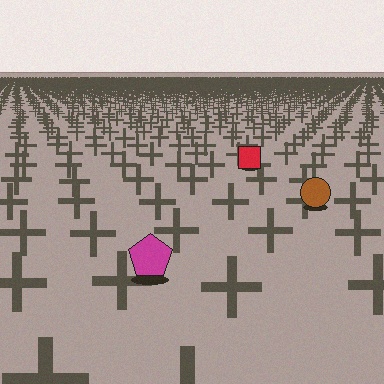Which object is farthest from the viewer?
The red square is farthest from the viewer. It appears smaller and the ground texture around it is denser.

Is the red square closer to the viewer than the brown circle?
No. The brown circle is closer — you can tell from the texture gradient: the ground texture is coarser near it.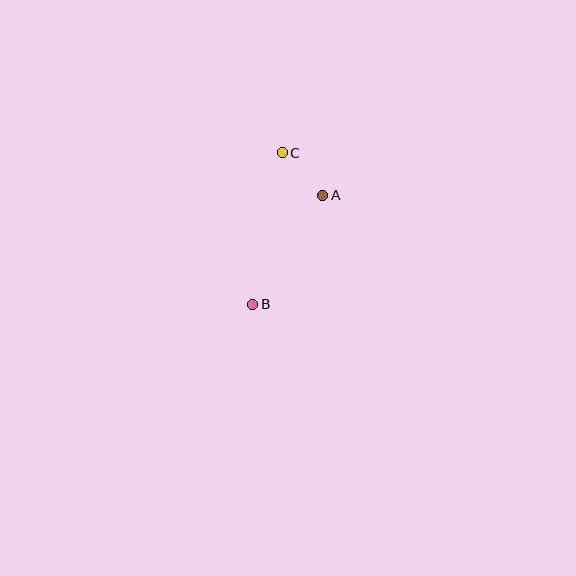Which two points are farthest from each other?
Points B and C are farthest from each other.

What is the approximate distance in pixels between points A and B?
The distance between A and B is approximately 129 pixels.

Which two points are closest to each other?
Points A and C are closest to each other.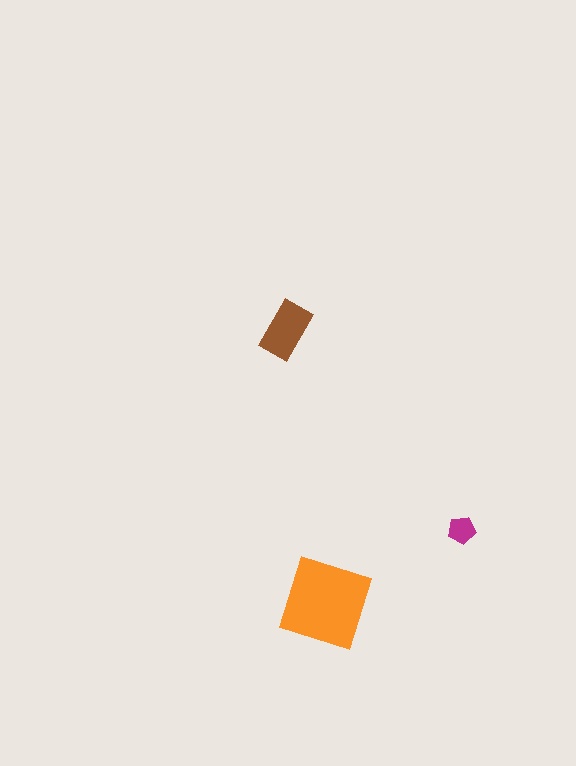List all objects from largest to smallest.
The orange diamond, the brown rectangle, the magenta pentagon.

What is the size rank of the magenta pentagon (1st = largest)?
3rd.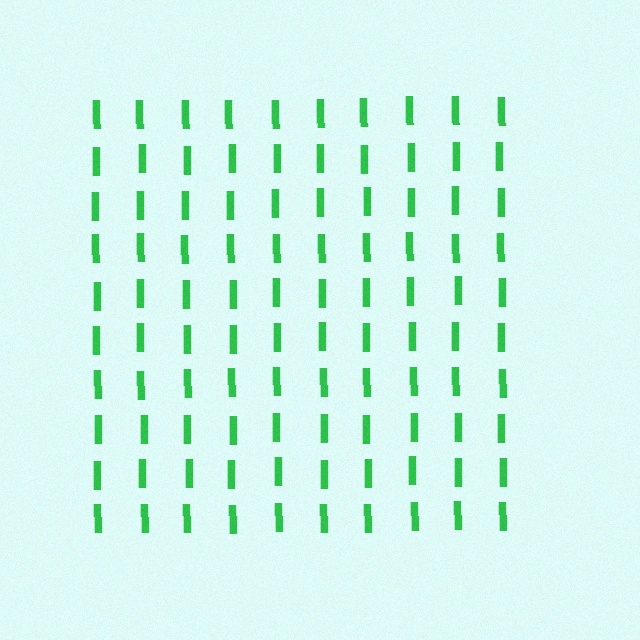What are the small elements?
The small elements are letter I's.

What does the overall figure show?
The overall figure shows a square.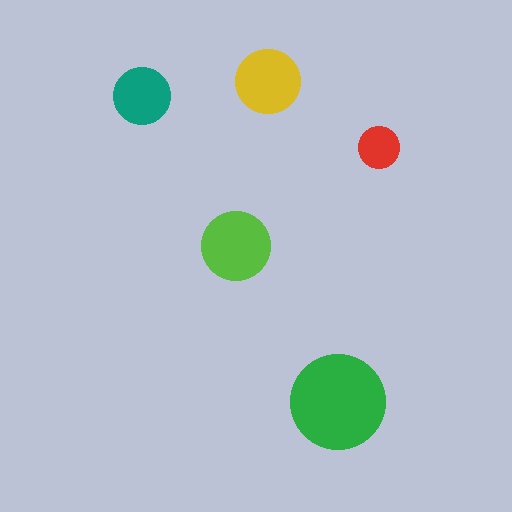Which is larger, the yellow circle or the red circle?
The yellow one.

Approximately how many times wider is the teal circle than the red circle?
About 1.5 times wider.